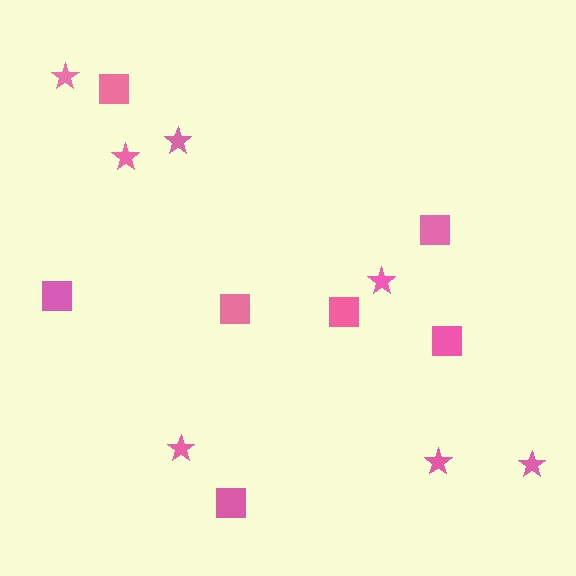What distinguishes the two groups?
There are 2 groups: one group of stars (7) and one group of squares (7).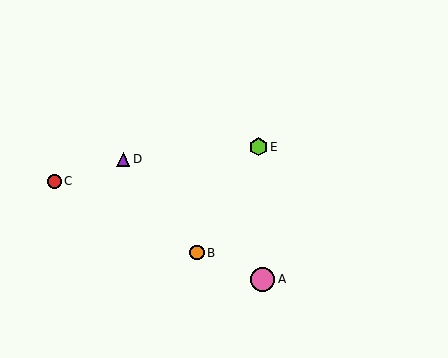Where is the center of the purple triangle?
The center of the purple triangle is at (123, 159).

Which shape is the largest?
The pink circle (labeled A) is the largest.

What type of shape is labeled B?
Shape B is an orange circle.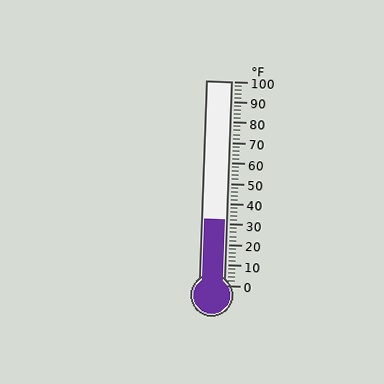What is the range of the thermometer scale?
The thermometer scale ranges from 0°F to 100°F.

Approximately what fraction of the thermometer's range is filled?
The thermometer is filled to approximately 30% of its range.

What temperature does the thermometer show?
The thermometer shows approximately 32°F.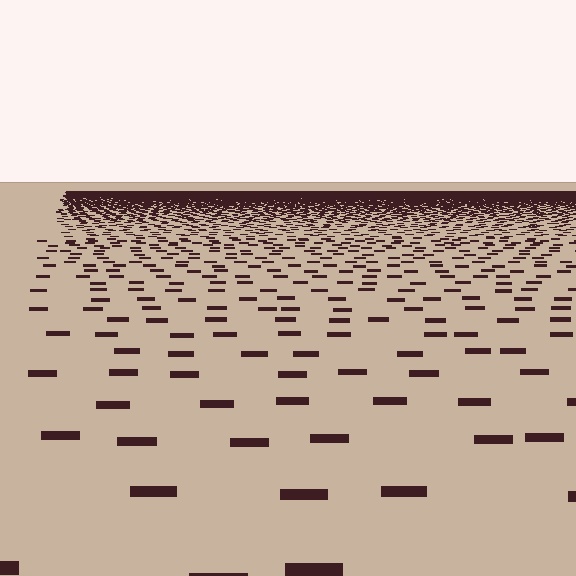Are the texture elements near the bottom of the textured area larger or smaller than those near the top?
Larger. Near the bottom, elements are closer to the viewer and appear at a bigger on-screen size.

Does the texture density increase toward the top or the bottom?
Density increases toward the top.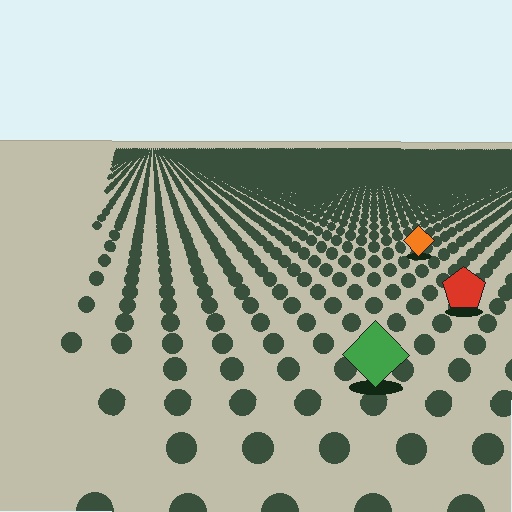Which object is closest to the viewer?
The green diamond is closest. The texture marks near it are larger and more spread out.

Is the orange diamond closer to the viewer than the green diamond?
No. The green diamond is closer — you can tell from the texture gradient: the ground texture is coarser near it.